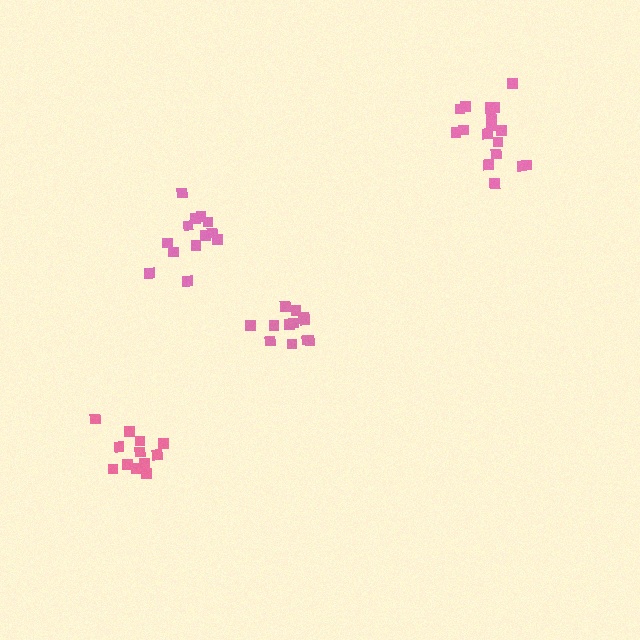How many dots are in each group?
Group 1: 12 dots, Group 2: 17 dots, Group 3: 13 dots, Group 4: 12 dots (54 total).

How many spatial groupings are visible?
There are 4 spatial groupings.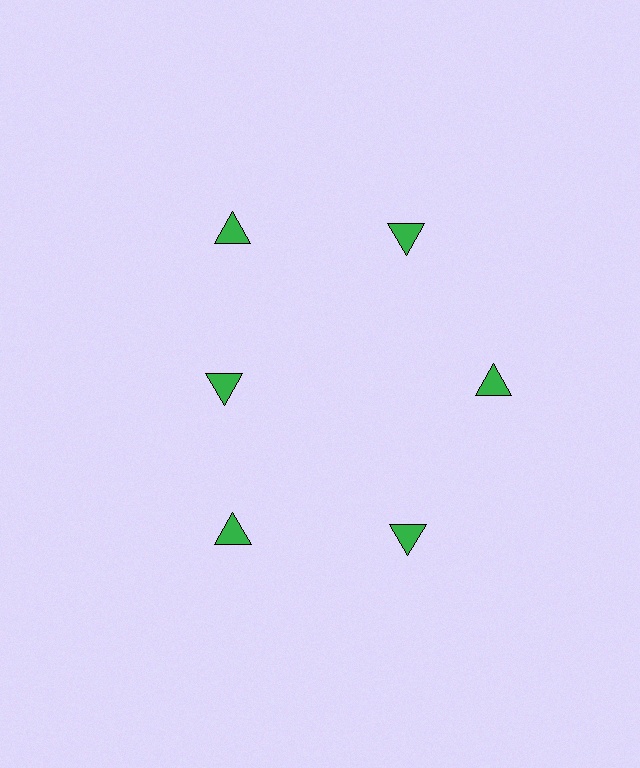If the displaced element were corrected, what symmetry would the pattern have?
It would have 6-fold rotational symmetry — the pattern would map onto itself every 60 degrees.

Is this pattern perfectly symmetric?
No. The 6 green triangles are arranged in a ring, but one element near the 9 o'clock position is pulled inward toward the center, breaking the 6-fold rotational symmetry.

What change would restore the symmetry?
The symmetry would be restored by moving it outward, back onto the ring so that all 6 triangles sit at equal angles and equal distance from the center.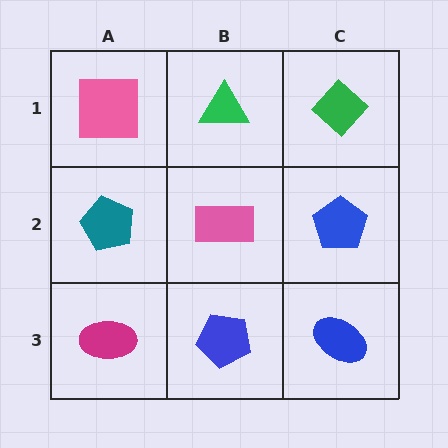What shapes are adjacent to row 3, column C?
A blue pentagon (row 2, column C), a blue pentagon (row 3, column B).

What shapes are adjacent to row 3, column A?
A teal pentagon (row 2, column A), a blue pentagon (row 3, column B).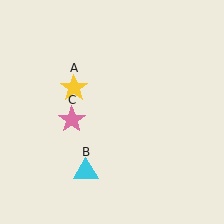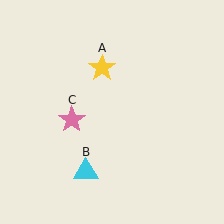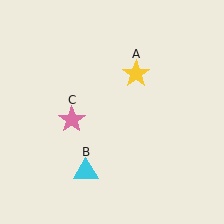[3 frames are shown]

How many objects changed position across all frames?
1 object changed position: yellow star (object A).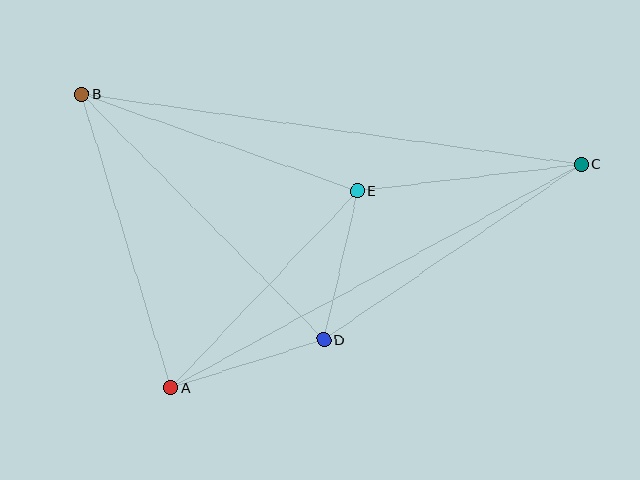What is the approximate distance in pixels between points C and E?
The distance between C and E is approximately 225 pixels.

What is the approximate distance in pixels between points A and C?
The distance between A and C is approximately 467 pixels.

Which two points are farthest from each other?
Points B and C are farthest from each other.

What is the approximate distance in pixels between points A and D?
The distance between A and D is approximately 160 pixels.